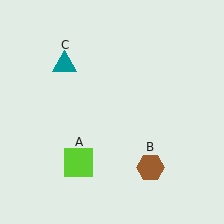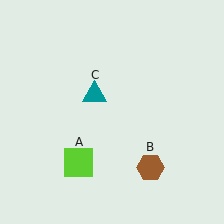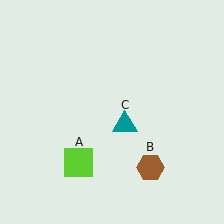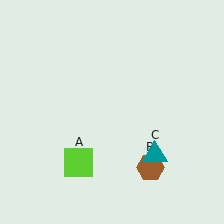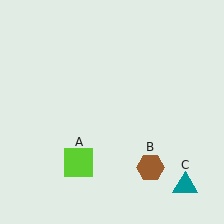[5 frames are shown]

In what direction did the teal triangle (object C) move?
The teal triangle (object C) moved down and to the right.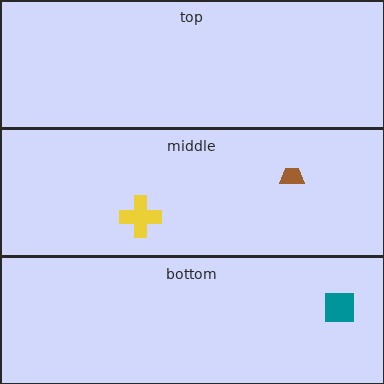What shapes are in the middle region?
The yellow cross, the brown trapezoid.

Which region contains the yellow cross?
The middle region.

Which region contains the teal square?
The bottom region.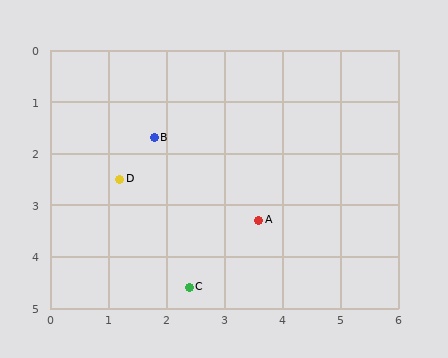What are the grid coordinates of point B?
Point B is at approximately (1.8, 1.7).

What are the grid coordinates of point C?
Point C is at approximately (2.4, 4.6).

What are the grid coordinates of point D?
Point D is at approximately (1.2, 2.5).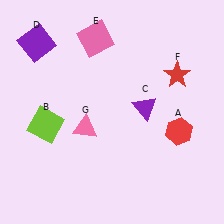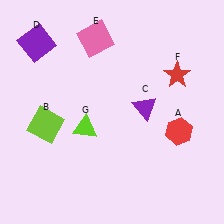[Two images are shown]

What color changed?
The triangle (G) changed from pink in Image 1 to lime in Image 2.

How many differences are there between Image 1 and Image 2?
There is 1 difference between the two images.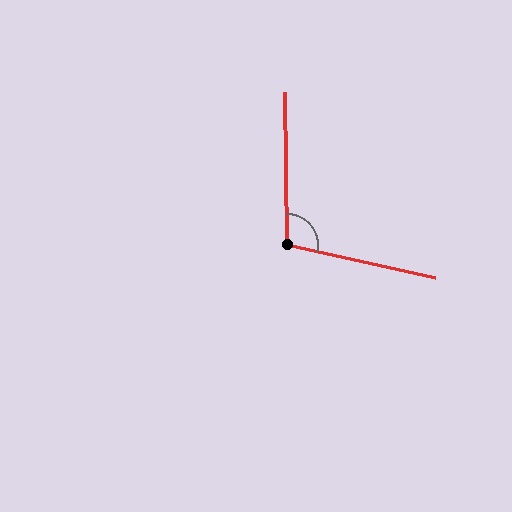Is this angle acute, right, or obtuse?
It is obtuse.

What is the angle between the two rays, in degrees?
Approximately 103 degrees.